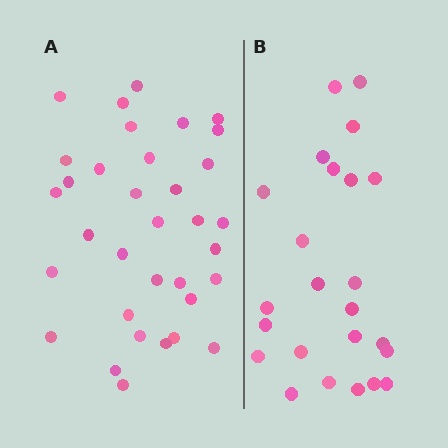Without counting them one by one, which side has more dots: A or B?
Region A (the left region) has more dots.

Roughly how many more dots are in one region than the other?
Region A has roughly 10 or so more dots than region B.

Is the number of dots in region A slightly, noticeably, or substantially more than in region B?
Region A has noticeably more, but not dramatically so. The ratio is roughly 1.4 to 1.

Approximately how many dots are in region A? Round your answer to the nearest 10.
About 30 dots. (The exact count is 34, which rounds to 30.)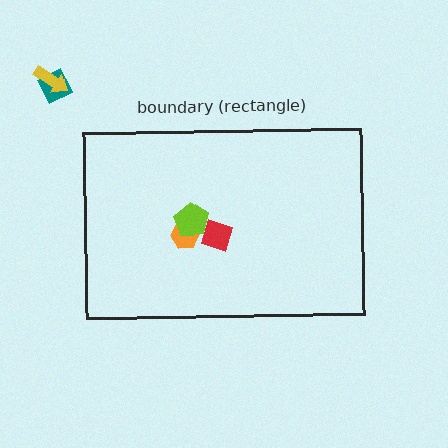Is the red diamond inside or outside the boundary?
Inside.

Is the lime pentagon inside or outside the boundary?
Inside.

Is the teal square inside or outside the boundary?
Outside.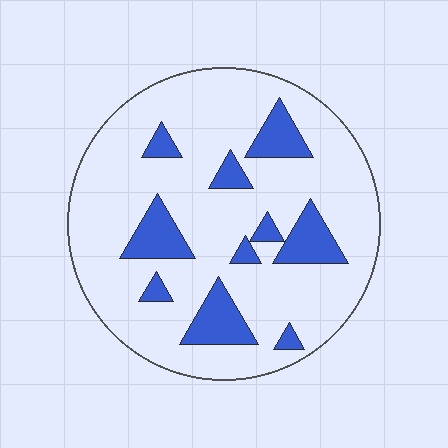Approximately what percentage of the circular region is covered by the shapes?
Approximately 20%.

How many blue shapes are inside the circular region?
10.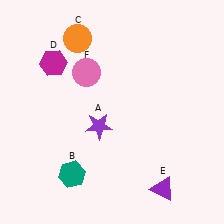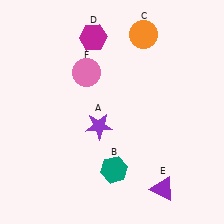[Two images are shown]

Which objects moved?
The objects that moved are: the teal hexagon (B), the orange circle (C), the magenta hexagon (D).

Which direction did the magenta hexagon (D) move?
The magenta hexagon (D) moved right.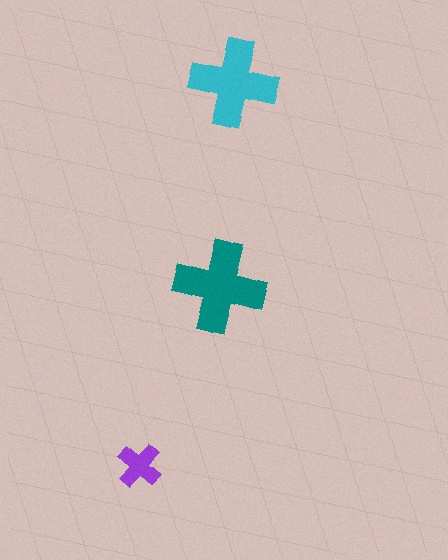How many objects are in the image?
There are 3 objects in the image.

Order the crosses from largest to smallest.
the teal one, the cyan one, the purple one.